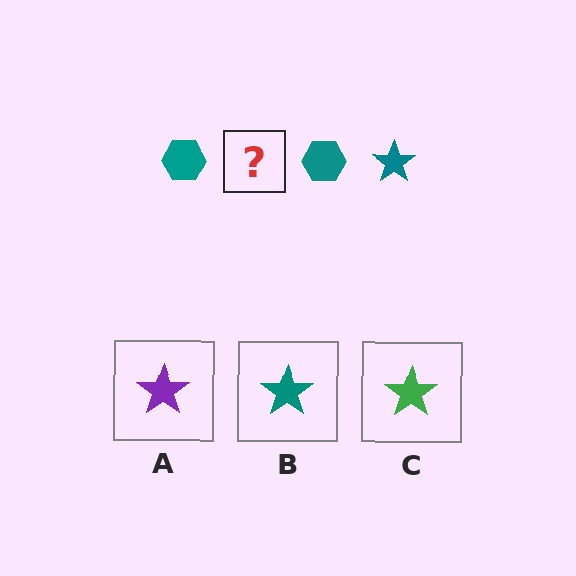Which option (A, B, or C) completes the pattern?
B.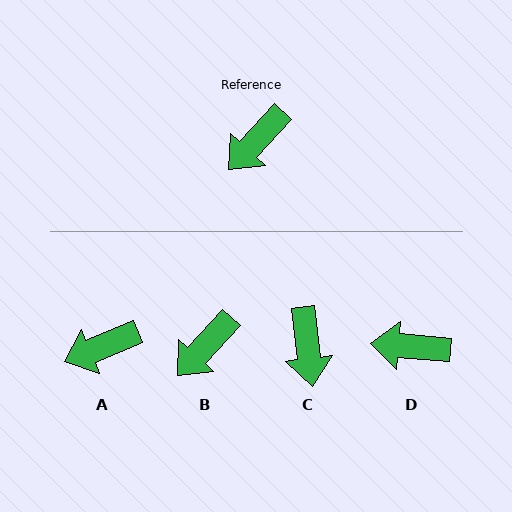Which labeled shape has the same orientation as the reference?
B.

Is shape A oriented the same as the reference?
No, it is off by about 25 degrees.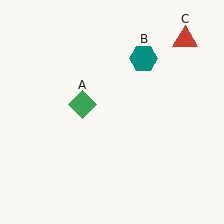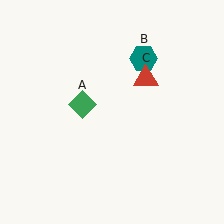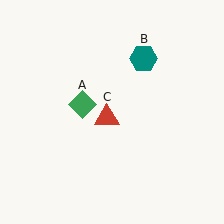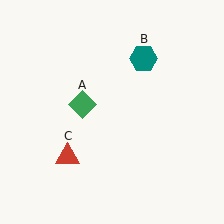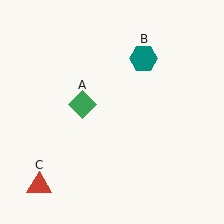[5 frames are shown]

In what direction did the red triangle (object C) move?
The red triangle (object C) moved down and to the left.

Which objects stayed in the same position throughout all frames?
Green diamond (object A) and teal hexagon (object B) remained stationary.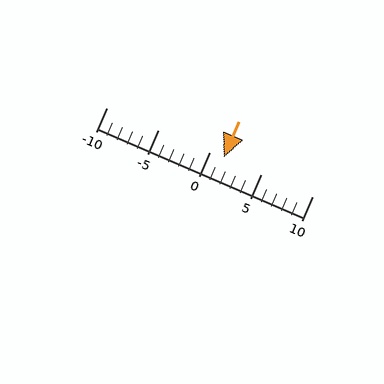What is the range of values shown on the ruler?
The ruler shows values from -10 to 10.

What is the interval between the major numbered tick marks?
The major tick marks are spaced 5 units apart.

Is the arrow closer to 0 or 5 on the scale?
The arrow is closer to 0.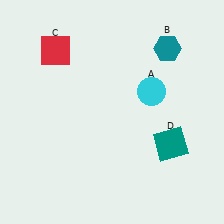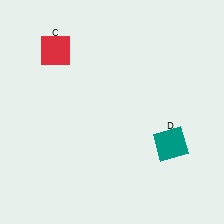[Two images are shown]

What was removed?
The teal hexagon (B), the cyan circle (A) were removed in Image 2.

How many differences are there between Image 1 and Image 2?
There are 2 differences between the two images.